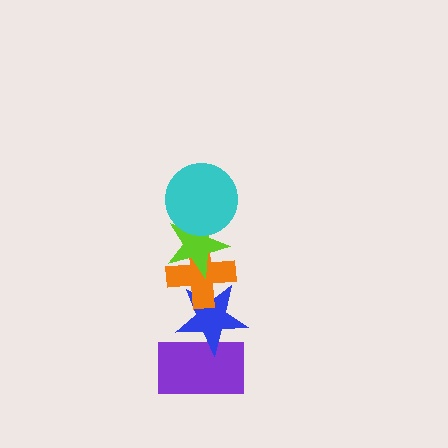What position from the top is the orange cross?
The orange cross is 3rd from the top.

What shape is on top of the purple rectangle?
The blue star is on top of the purple rectangle.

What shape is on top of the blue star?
The orange cross is on top of the blue star.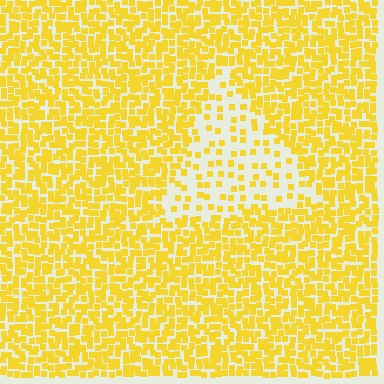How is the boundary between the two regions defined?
The boundary is defined by a change in element density (approximately 2.8x ratio). All elements are the same color, size, and shape.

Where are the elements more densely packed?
The elements are more densely packed outside the triangle boundary.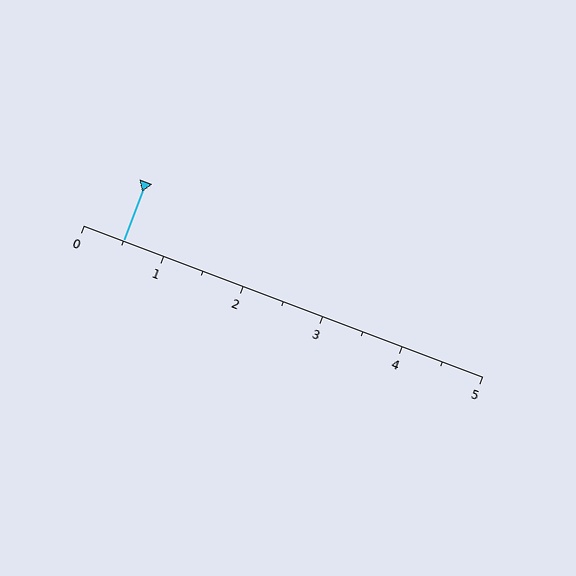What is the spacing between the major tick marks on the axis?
The major ticks are spaced 1 apart.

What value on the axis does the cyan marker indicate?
The marker indicates approximately 0.5.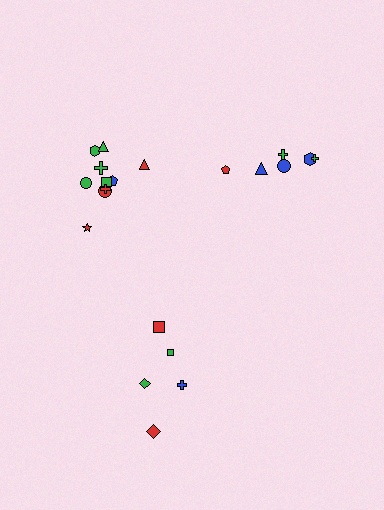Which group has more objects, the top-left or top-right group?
The top-left group.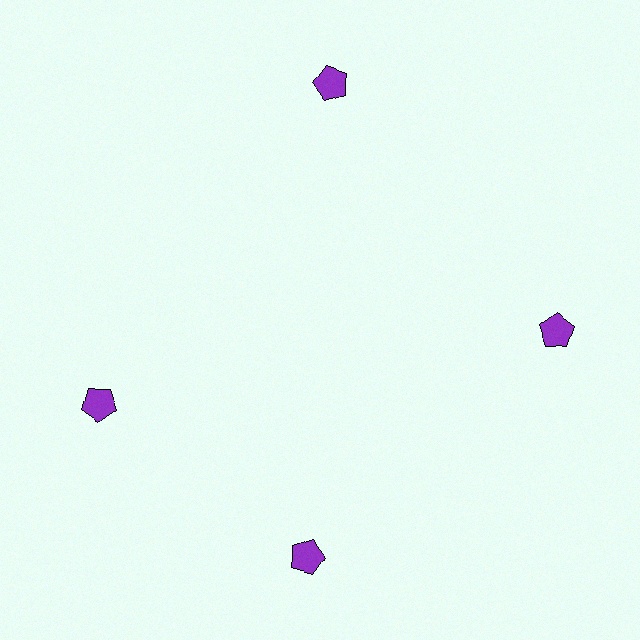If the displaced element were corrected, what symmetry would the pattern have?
It would have 4-fold rotational symmetry — the pattern would map onto itself every 90 degrees.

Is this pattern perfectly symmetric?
No. The 4 purple pentagons are arranged in a ring, but one element near the 9 o'clock position is rotated out of alignment along the ring, breaking the 4-fold rotational symmetry.